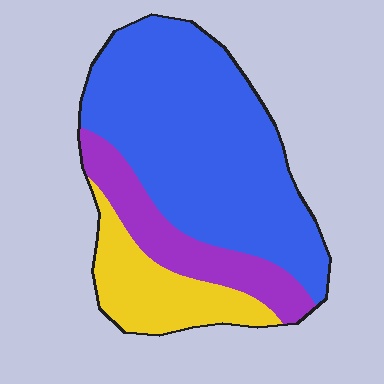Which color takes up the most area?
Blue, at roughly 60%.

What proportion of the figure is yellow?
Yellow takes up about one fifth (1/5) of the figure.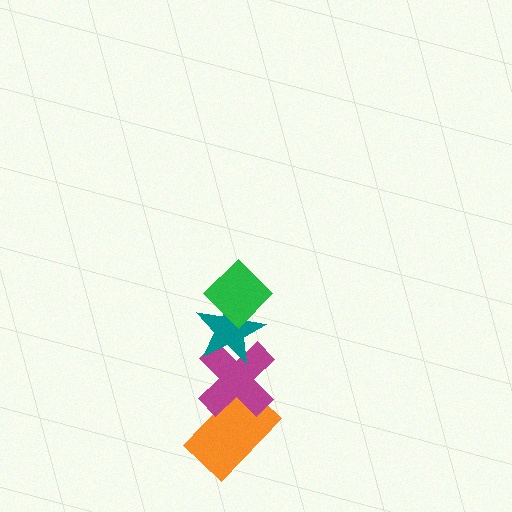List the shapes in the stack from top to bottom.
From top to bottom: the green diamond, the teal star, the magenta cross, the orange rectangle.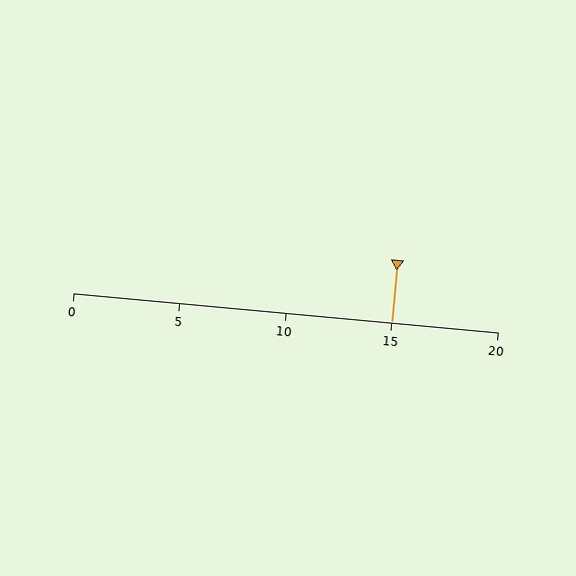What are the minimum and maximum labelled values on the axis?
The axis runs from 0 to 20.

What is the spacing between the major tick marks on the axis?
The major ticks are spaced 5 apart.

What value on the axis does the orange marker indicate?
The marker indicates approximately 15.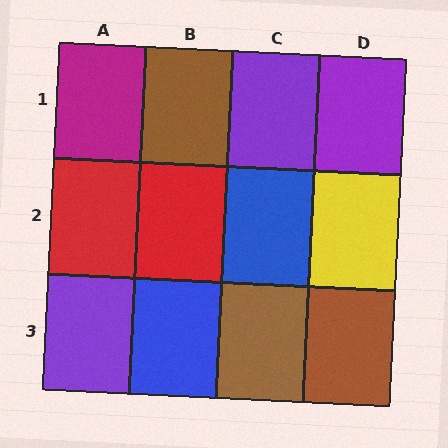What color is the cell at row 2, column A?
Red.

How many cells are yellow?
1 cell is yellow.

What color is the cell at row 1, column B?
Brown.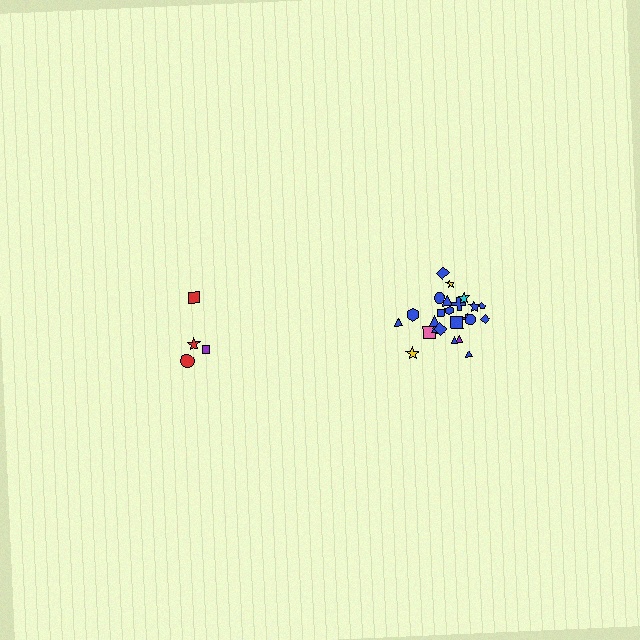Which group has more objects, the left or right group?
The right group.